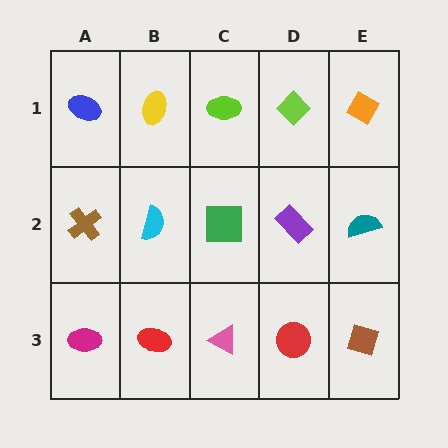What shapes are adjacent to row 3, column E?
A teal semicircle (row 2, column E), a red circle (row 3, column D).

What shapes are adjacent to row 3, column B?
A cyan semicircle (row 2, column B), a magenta ellipse (row 3, column A), a pink triangle (row 3, column C).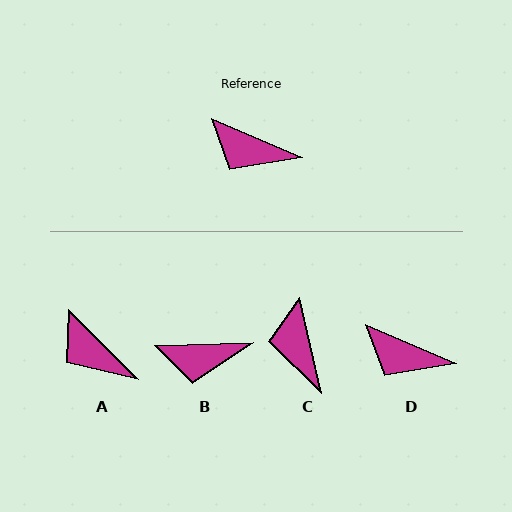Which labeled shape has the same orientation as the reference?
D.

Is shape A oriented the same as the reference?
No, it is off by about 22 degrees.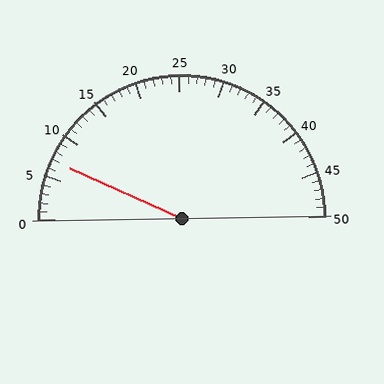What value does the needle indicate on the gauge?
The needle indicates approximately 7.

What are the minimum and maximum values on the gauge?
The gauge ranges from 0 to 50.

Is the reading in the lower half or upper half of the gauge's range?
The reading is in the lower half of the range (0 to 50).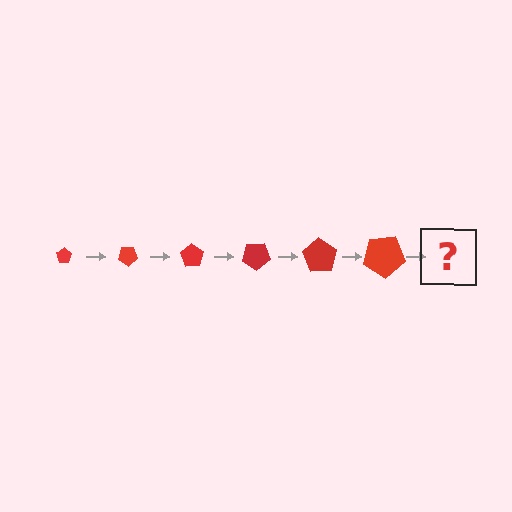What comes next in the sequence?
The next element should be a pentagon, larger than the previous one and rotated 210 degrees from the start.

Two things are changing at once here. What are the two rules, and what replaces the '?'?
The two rules are that the pentagon grows larger each step and it rotates 35 degrees each step. The '?' should be a pentagon, larger than the previous one and rotated 210 degrees from the start.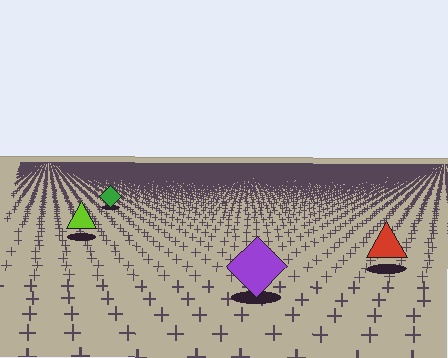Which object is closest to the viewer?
The purple diamond is closest. The texture marks near it are larger and more spread out.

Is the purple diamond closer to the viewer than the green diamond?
Yes. The purple diamond is closer — you can tell from the texture gradient: the ground texture is coarser near it.